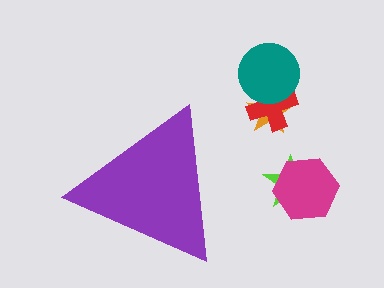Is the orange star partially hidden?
No, the orange star is fully visible.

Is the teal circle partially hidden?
No, the teal circle is fully visible.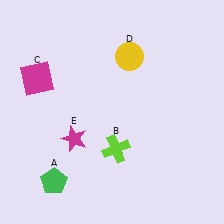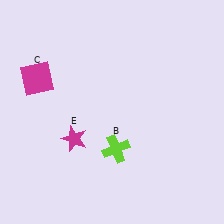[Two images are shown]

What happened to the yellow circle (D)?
The yellow circle (D) was removed in Image 2. It was in the top-right area of Image 1.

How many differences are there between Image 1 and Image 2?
There are 2 differences between the two images.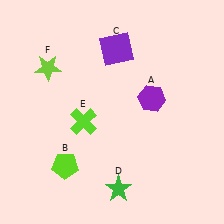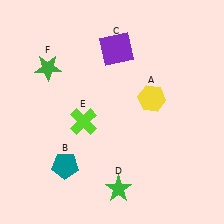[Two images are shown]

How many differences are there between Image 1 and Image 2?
There are 3 differences between the two images.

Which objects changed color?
A changed from purple to yellow. B changed from lime to teal. F changed from lime to green.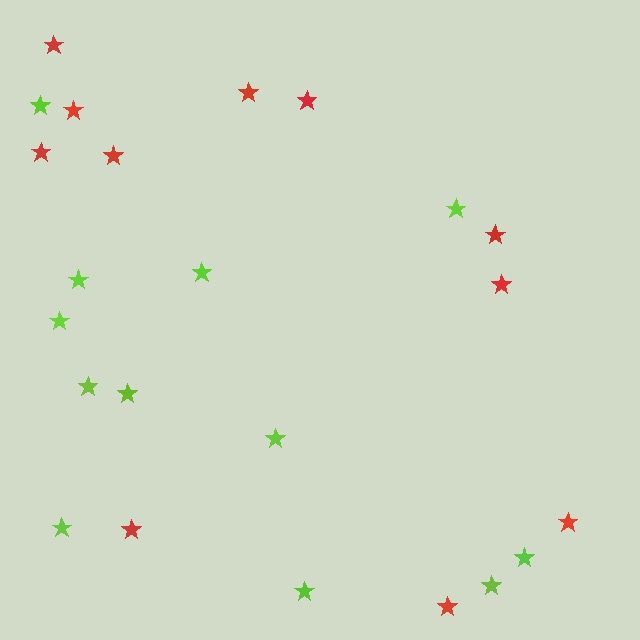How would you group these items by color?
There are 2 groups: one group of red stars (11) and one group of lime stars (12).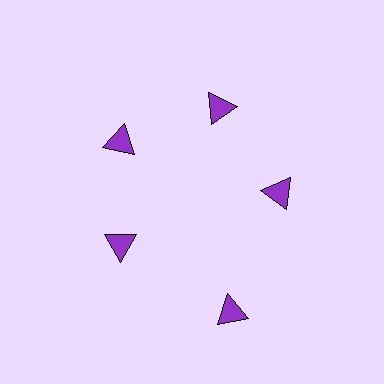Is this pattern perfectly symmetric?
No. The 5 purple triangles are arranged in a ring, but one element near the 5 o'clock position is pushed outward from the center, breaking the 5-fold rotational symmetry.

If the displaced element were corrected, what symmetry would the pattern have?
It would have 5-fold rotational symmetry — the pattern would map onto itself every 72 degrees.